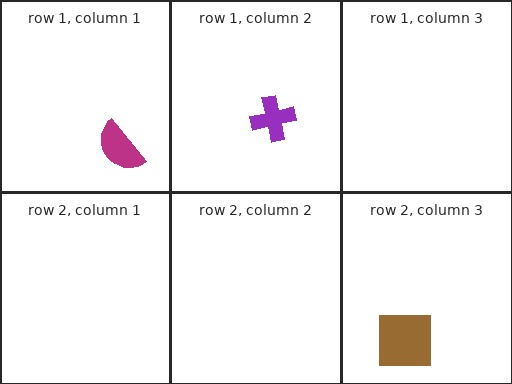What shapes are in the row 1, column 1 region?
The magenta semicircle.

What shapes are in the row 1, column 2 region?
The purple cross.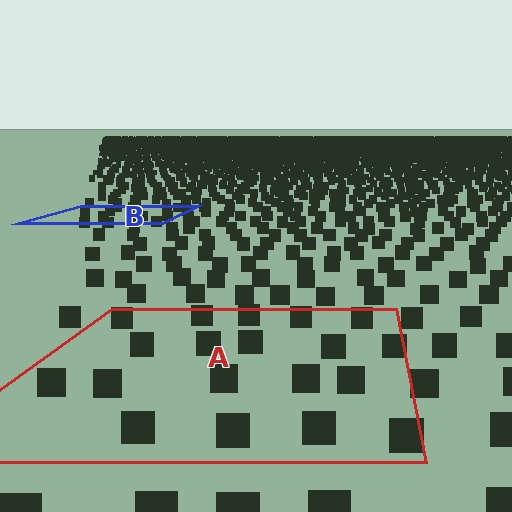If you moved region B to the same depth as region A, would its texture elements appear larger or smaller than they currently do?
They would appear larger. At a closer depth, the same texture elements are projected at a bigger on-screen size.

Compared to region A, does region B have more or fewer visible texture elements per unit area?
Region B has more texture elements per unit area — they are packed more densely because it is farther away.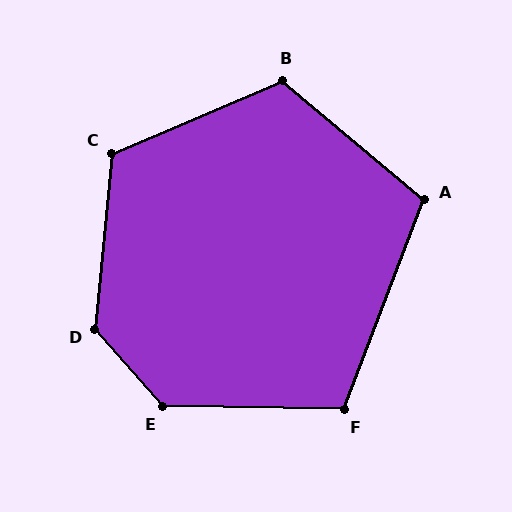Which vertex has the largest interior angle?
D, at approximately 133 degrees.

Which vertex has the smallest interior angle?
A, at approximately 109 degrees.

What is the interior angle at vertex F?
Approximately 110 degrees (obtuse).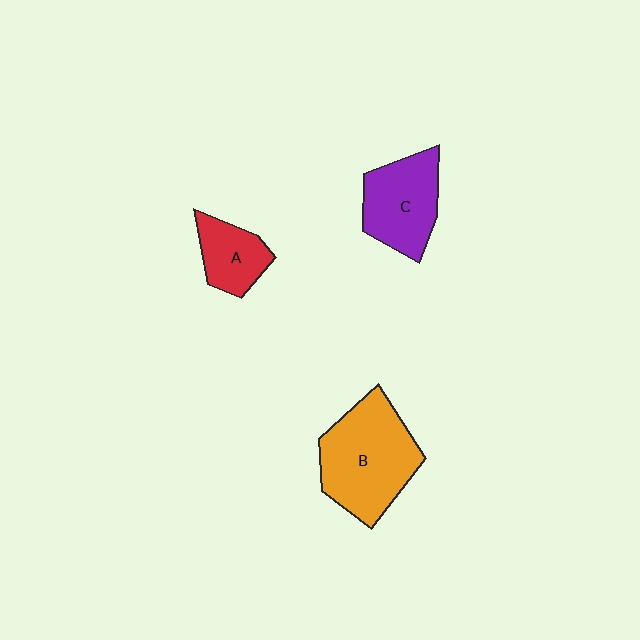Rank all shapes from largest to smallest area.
From largest to smallest: B (orange), C (purple), A (red).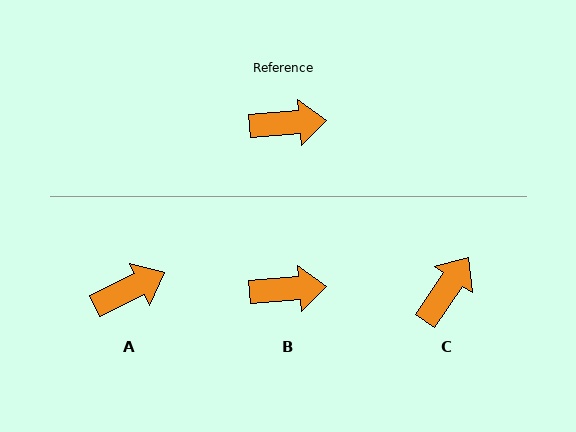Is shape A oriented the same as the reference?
No, it is off by about 21 degrees.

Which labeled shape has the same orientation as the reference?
B.